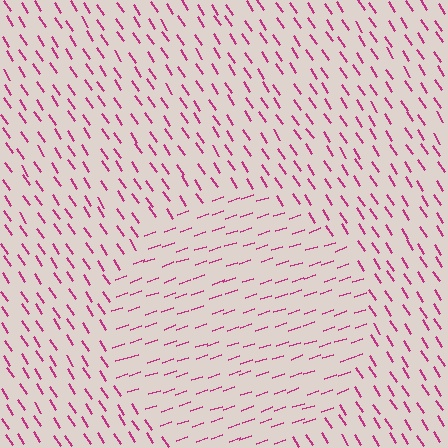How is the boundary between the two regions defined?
The boundary is defined purely by a change in line orientation (approximately 75 degrees difference). All lines are the same color and thickness.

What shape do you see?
I see a circle.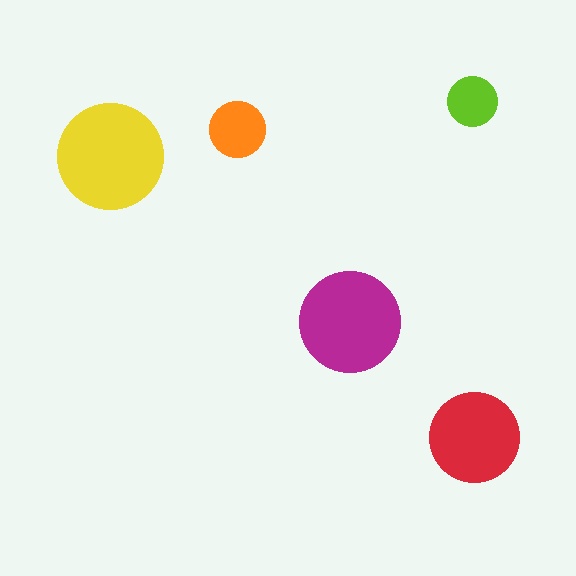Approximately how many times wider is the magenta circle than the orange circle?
About 2 times wider.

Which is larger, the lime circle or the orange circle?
The orange one.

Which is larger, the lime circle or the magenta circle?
The magenta one.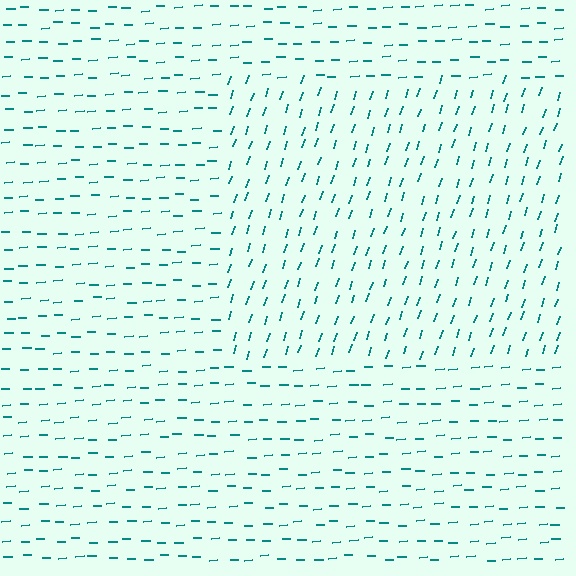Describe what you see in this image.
The image is filled with small teal line segments. A rectangle region in the image has lines oriented differently from the surrounding lines, creating a visible texture boundary.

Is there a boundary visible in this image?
Yes, there is a texture boundary formed by a change in line orientation.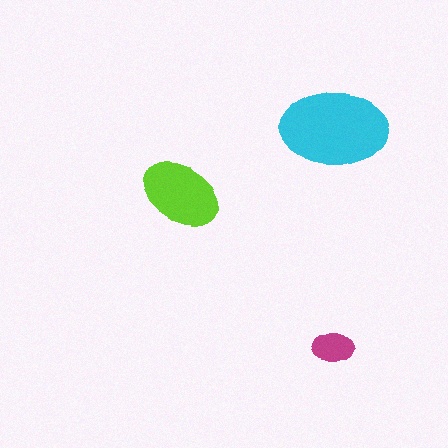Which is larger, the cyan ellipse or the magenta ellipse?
The cyan one.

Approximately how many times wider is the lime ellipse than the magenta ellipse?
About 2 times wider.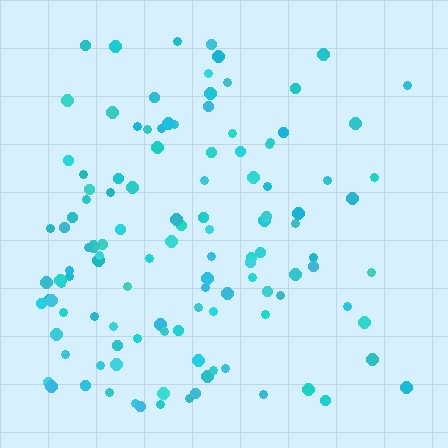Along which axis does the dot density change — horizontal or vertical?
Horizontal.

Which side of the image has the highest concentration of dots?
The left.